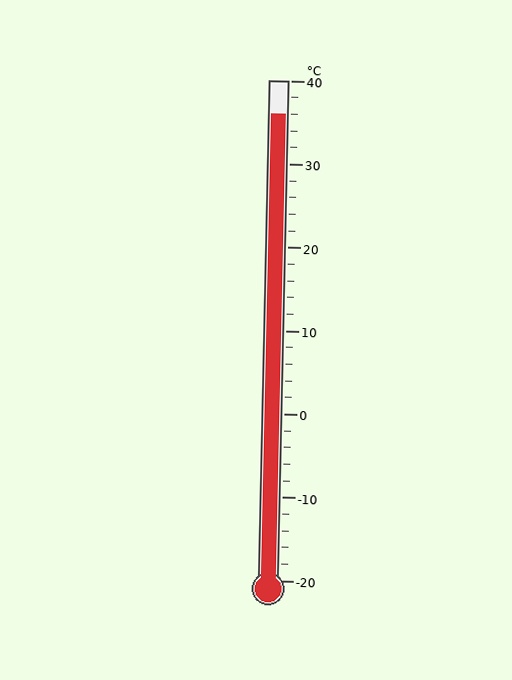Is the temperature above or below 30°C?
The temperature is above 30°C.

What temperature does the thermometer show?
The thermometer shows approximately 36°C.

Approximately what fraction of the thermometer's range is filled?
The thermometer is filled to approximately 95% of its range.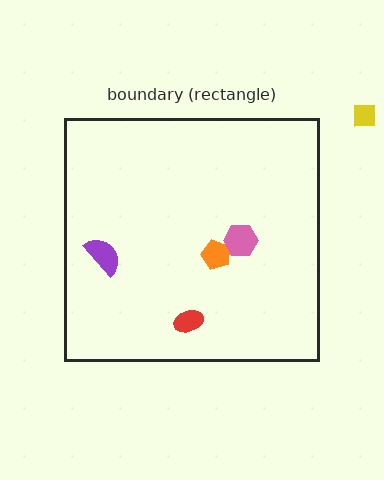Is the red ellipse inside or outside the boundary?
Inside.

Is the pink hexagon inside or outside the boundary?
Inside.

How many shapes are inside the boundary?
4 inside, 1 outside.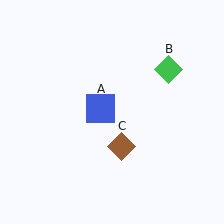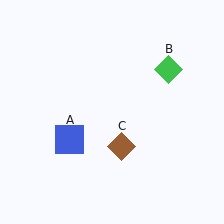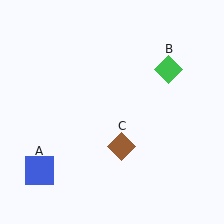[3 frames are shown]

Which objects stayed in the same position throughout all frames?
Green diamond (object B) and brown diamond (object C) remained stationary.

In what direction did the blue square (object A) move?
The blue square (object A) moved down and to the left.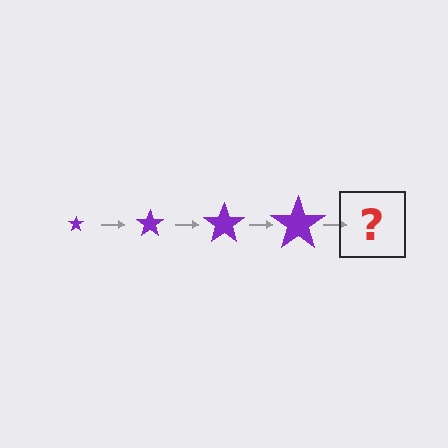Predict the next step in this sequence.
The next step is a purple star, larger than the previous one.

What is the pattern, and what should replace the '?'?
The pattern is that the star gets progressively larger each step. The '?' should be a purple star, larger than the previous one.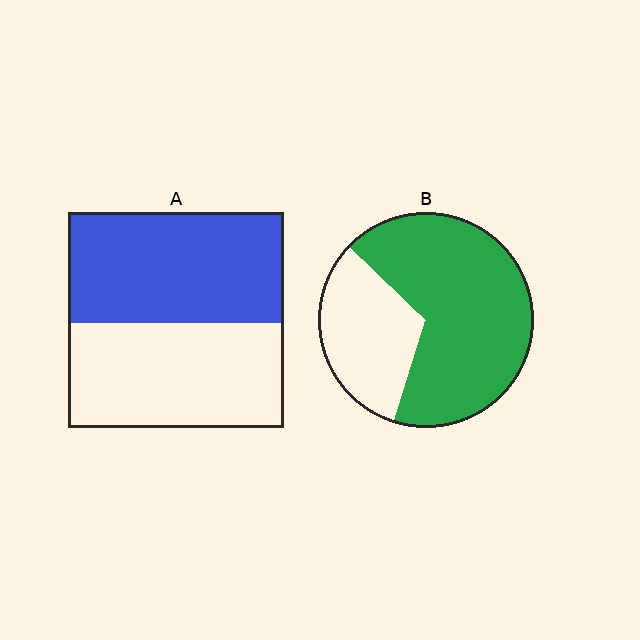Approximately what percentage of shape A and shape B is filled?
A is approximately 50% and B is approximately 70%.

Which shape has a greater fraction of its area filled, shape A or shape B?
Shape B.